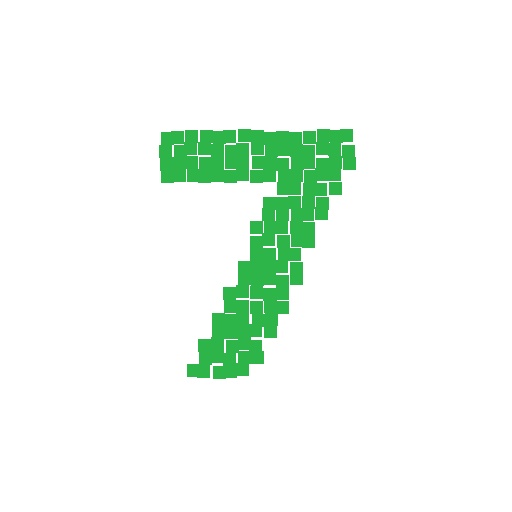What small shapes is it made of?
It is made of small squares.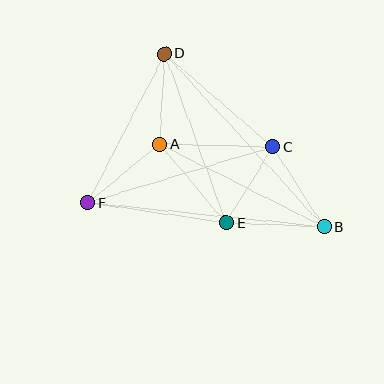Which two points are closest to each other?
Points C and E are closest to each other.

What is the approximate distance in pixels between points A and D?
The distance between A and D is approximately 91 pixels.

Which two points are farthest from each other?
Points B and F are farthest from each other.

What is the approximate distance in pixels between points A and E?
The distance between A and E is approximately 103 pixels.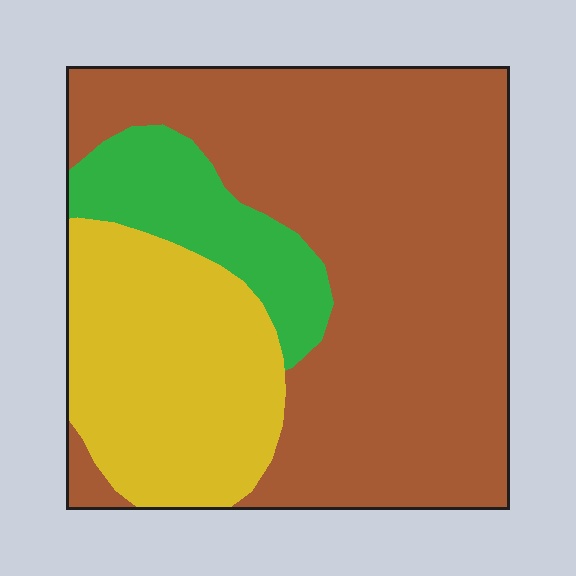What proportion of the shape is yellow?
Yellow takes up between a sixth and a third of the shape.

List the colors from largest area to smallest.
From largest to smallest: brown, yellow, green.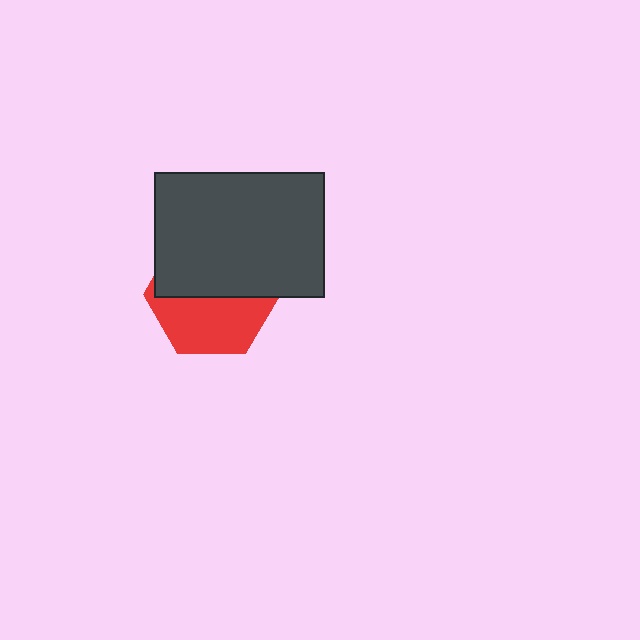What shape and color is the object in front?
The object in front is a dark gray rectangle.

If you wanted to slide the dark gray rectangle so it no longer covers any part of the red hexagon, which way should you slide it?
Slide it up — that is the most direct way to separate the two shapes.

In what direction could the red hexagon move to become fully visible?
The red hexagon could move down. That would shift it out from behind the dark gray rectangle entirely.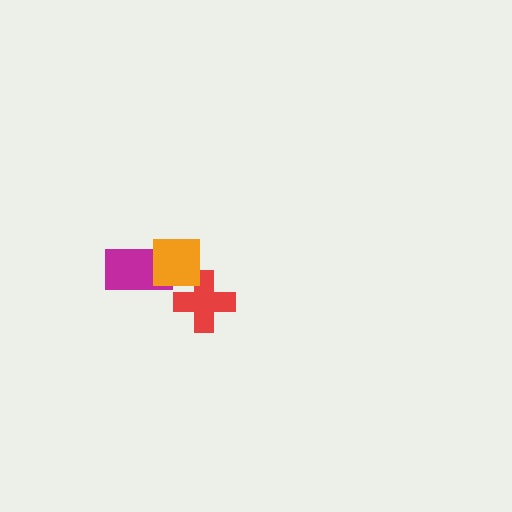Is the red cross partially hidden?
Yes, it is partially covered by another shape.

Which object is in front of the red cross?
The orange square is in front of the red cross.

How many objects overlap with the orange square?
2 objects overlap with the orange square.